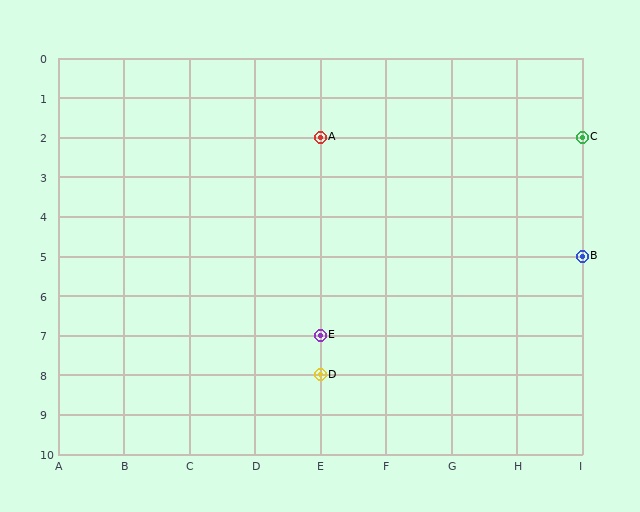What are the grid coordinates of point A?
Point A is at grid coordinates (E, 2).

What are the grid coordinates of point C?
Point C is at grid coordinates (I, 2).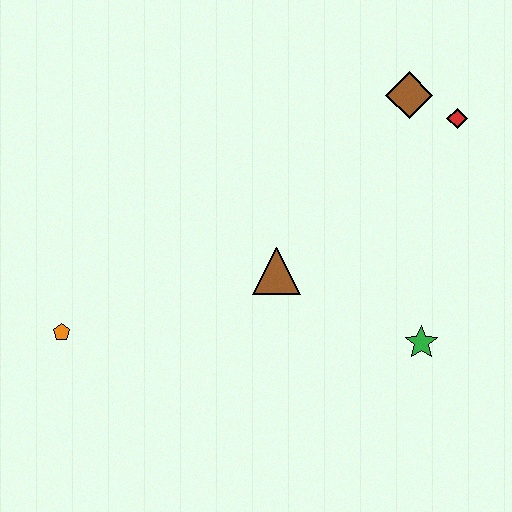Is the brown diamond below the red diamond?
No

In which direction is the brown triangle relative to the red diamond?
The brown triangle is to the left of the red diamond.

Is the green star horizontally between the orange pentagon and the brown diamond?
No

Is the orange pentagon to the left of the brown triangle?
Yes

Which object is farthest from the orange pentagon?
The red diamond is farthest from the orange pentagon.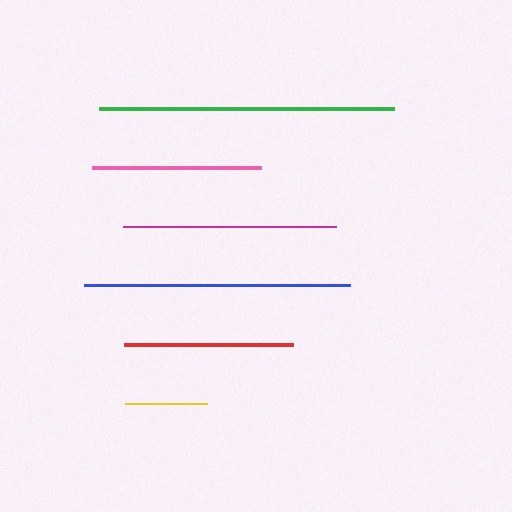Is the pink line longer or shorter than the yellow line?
The pink line is longer than the yellow line.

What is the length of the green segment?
The green segment is approximately 295 pixels long.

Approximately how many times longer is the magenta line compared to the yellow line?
The magenta line is approximately 2.6 times the length of the yellow line.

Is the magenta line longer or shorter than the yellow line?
The magenta line is longer than the yellow line.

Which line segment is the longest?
The green line is the longest at approximately 295 pixels.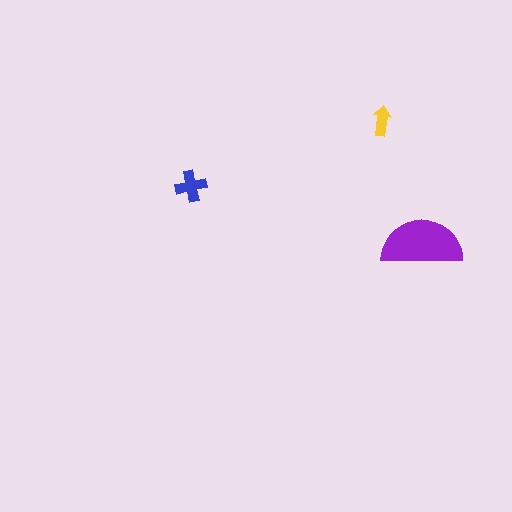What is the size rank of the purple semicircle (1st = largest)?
1st.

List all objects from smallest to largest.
The yellow arrow, the blue cross, the purple semicircle.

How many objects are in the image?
There are 3 objects in the image.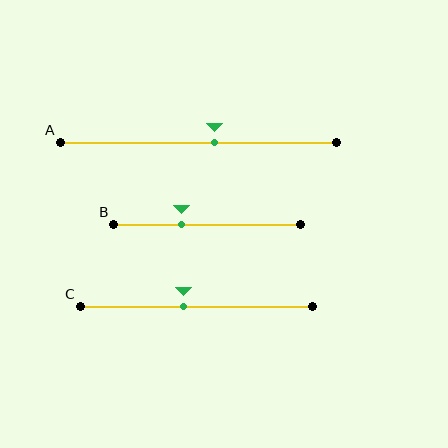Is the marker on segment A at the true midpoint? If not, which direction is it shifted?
No, the marker on segment A is shifted to the right by about 6% of the segment length.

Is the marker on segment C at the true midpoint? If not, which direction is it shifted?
No, the marker on segment C is shifted to the left by about 5% of the segment length.